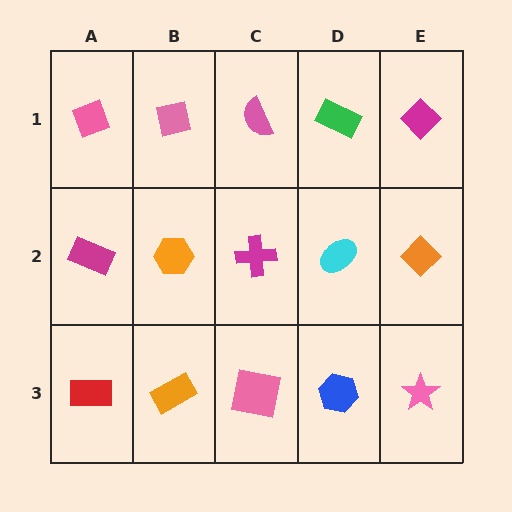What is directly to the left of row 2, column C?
An orange hexagon.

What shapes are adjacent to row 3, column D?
A cyan ellipse (row 2, column D), a pink square (row 3, column C), a pink star (row 3, column E).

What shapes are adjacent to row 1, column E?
An orange diamond (row 2, column E), a green rectangle (row 1, column D).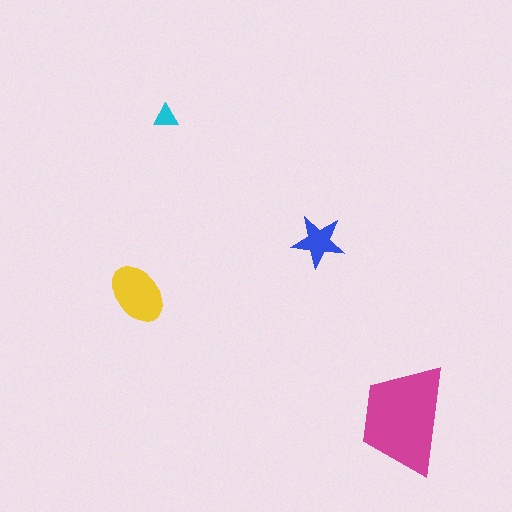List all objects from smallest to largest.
The cyan triangle, the blue star, the yellow ellipse, the magenta trapezoid.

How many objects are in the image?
There are 4 objects in the image.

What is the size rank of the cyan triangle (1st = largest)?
4th.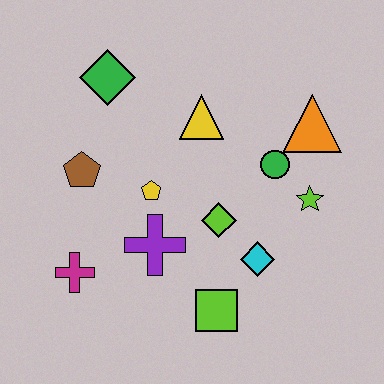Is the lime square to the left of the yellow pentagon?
No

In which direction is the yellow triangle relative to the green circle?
The yellow triangle is to the left of the green circle.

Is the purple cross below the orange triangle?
Yes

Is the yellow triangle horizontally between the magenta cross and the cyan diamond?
Yes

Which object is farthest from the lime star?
The magenta cross is farthest from the lime star.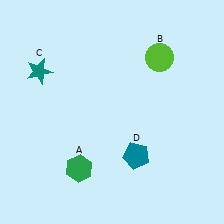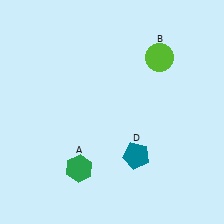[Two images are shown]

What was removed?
The teal star (C) was removed in Image 2.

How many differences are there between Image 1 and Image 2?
There is 1 difference between the two images.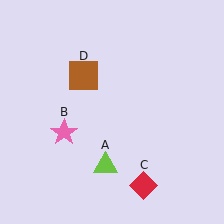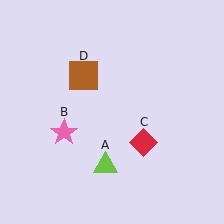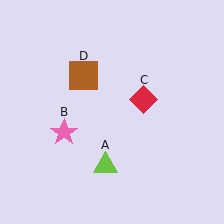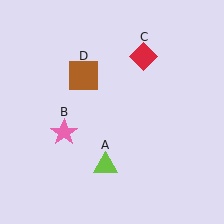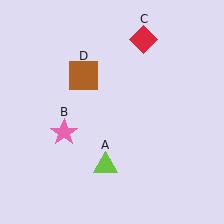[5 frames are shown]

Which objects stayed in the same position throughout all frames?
Lime triangle (object A) and pink star (object B) and brown square (object D) remained stationary.